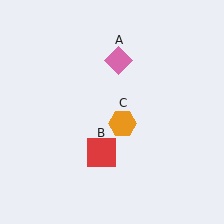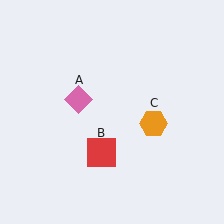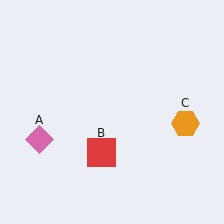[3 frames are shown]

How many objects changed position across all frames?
2 objects changed position: pink diamond (object A), orange hexagon (object C).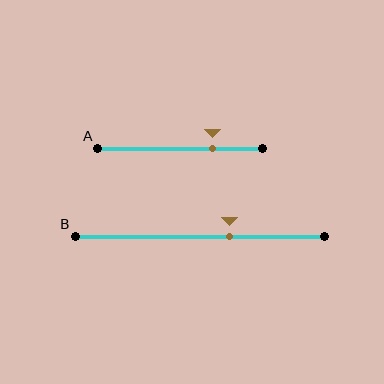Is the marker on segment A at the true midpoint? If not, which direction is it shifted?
No, the marker on segment A is shifted to the right by about 19% of the segment length.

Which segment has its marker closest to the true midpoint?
Segment B has its marker closest to the true midpoint.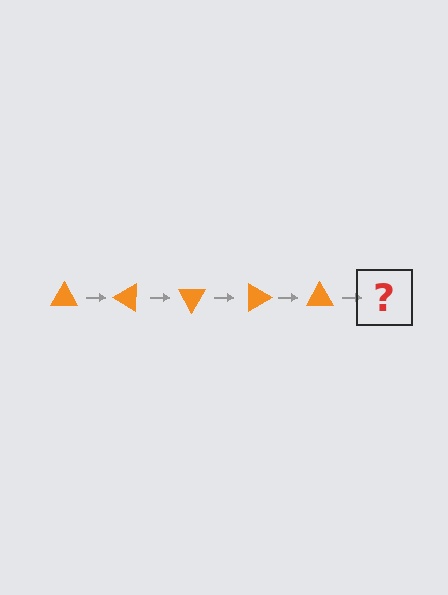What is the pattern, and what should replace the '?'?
The pattern is that the triangle rotates 30 degrees each step. The '?' should be an orange triangle rotated 150 degrees.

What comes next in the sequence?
The next element should be an orange triangle rotated 150 degrees.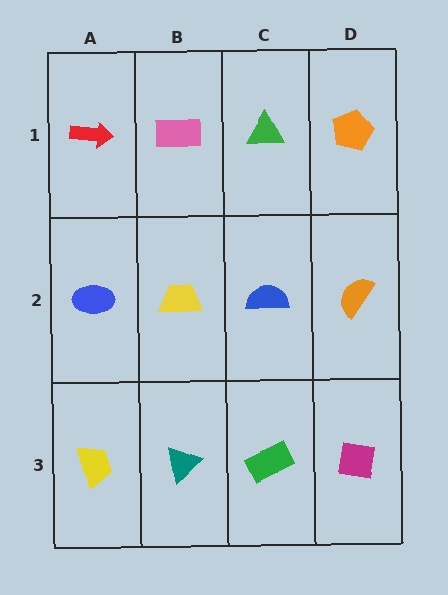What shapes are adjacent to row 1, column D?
An orange semicircle (row 2, column D), a green triangle (row 1, column C).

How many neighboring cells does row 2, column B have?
4.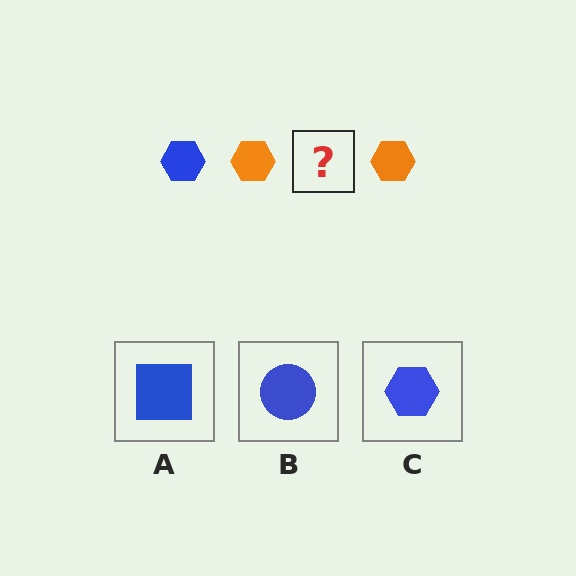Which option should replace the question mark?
Option C.